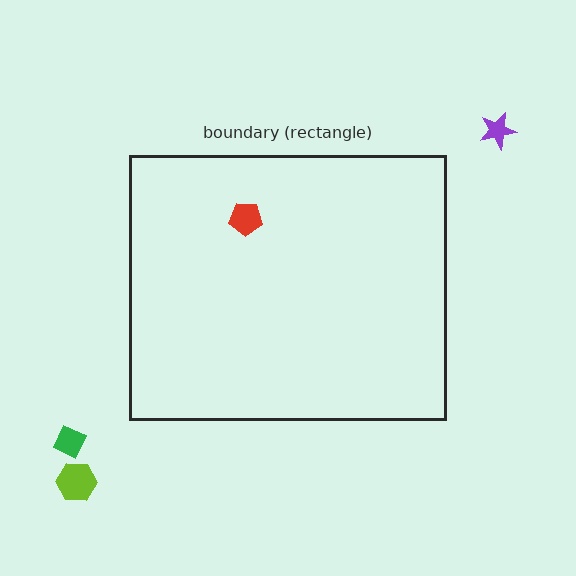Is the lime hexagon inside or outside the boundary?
Outside.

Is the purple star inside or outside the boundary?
Outside.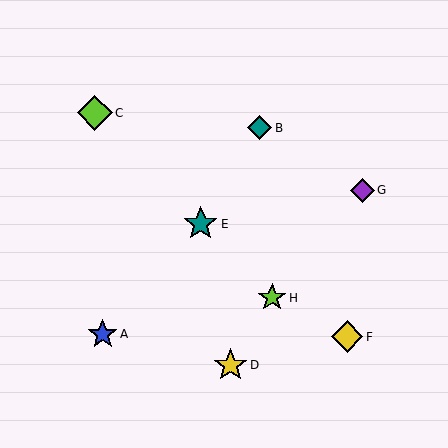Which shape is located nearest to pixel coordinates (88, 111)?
The lime diamond (labeled C) at (95, 113) is nearest to that location.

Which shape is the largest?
The lime diamond (labeled C) is the largest.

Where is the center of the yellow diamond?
The center of the yellow diamond is at (347, 337).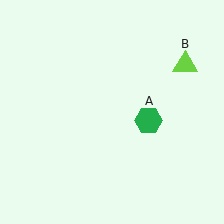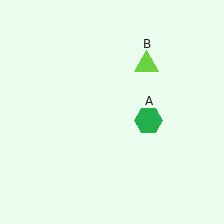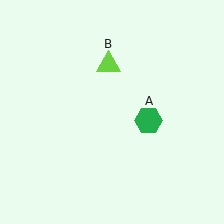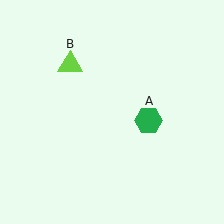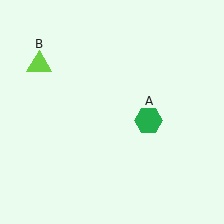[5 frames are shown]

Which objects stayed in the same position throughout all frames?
Green hexagon (object A) remained stationary.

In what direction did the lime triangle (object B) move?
The lime triangle (object B) moved left.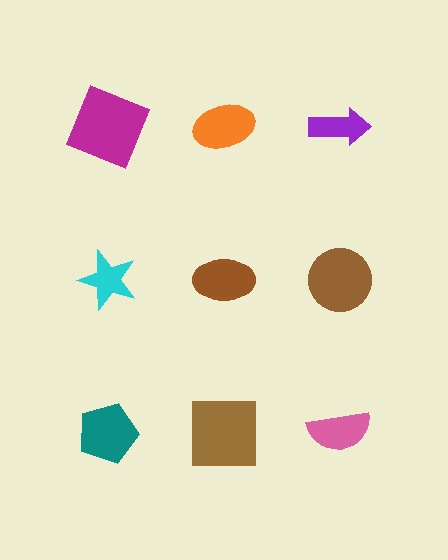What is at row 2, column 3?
A brown circle.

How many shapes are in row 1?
3 shapes.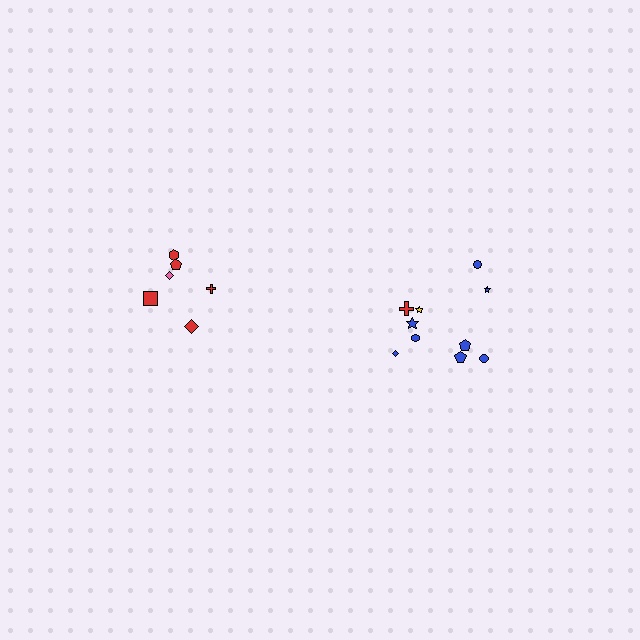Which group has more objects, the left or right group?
The right group.